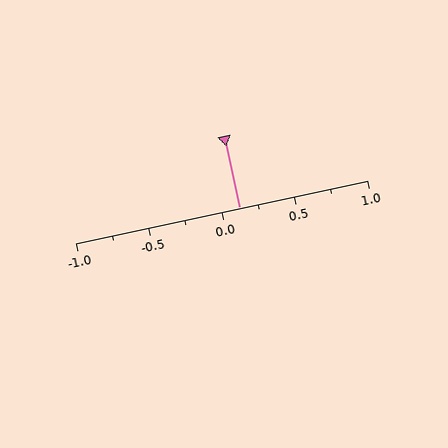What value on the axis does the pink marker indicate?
The marker indicates approximately 0.12.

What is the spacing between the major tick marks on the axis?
The major ticks are spaced 0.5 apart.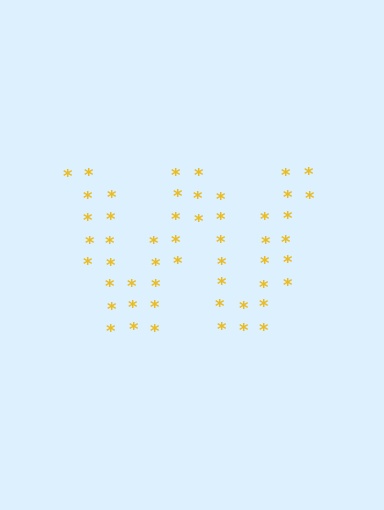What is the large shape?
The large shape is the letter W.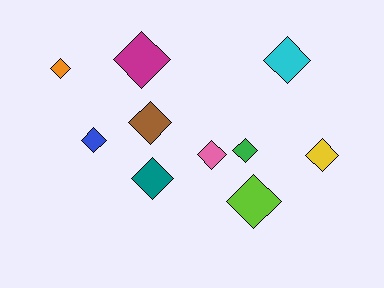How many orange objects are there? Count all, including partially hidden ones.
There is 1 orange object.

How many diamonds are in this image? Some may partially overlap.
There are 10 diamonds.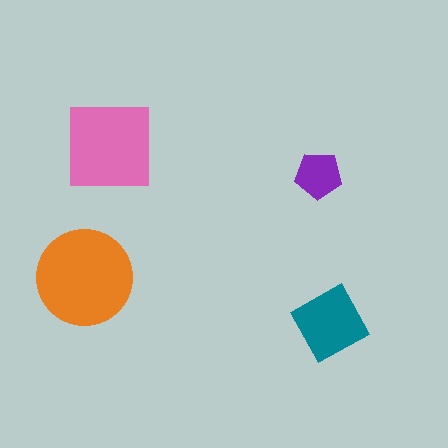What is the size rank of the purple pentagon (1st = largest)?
4th.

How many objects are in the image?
There are 4 objects in the image.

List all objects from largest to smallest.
The orange circle, the pink square, the teal diamond, the purple pentagon.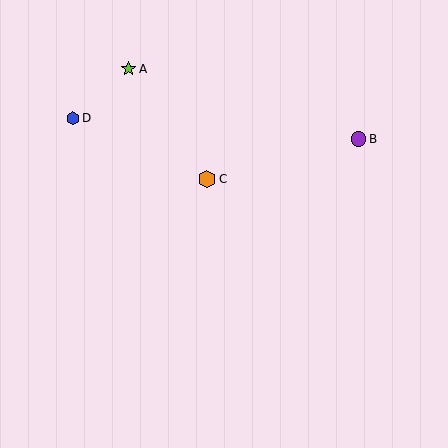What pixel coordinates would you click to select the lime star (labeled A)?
Click at (129, 69) to select the lime star A.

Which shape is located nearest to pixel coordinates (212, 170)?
The orange hexagon (labeled C) at (207, 179) is nearest to that location.